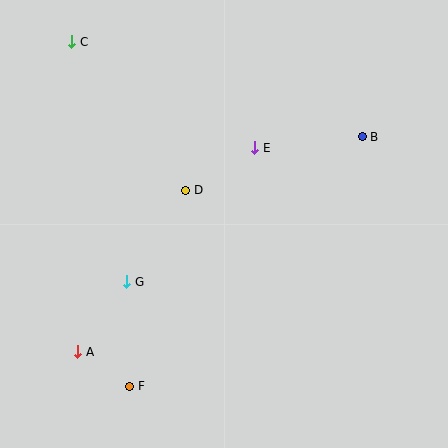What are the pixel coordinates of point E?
Point E is at (255, 148).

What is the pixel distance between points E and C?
The distance between E and C is 211 pixels.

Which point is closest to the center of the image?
Point D at (186, 190) is closest to the center.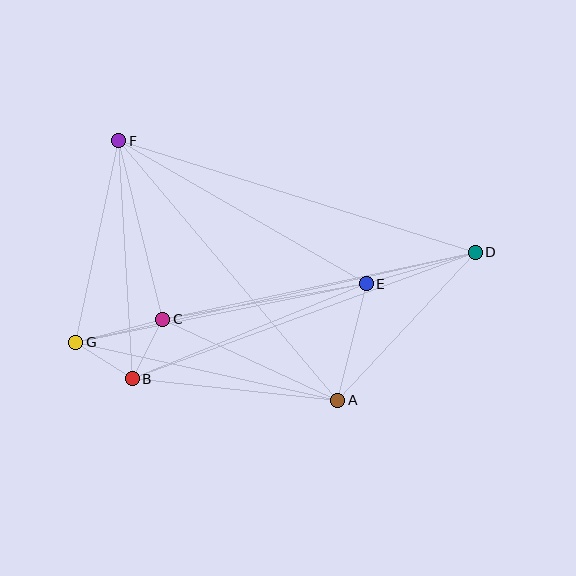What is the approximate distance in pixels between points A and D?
The distance between A and D is approximately 202 pixels.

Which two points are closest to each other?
Points B and C are closest to each other.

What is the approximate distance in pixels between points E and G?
The distance between E and G is approximately 296 pixels.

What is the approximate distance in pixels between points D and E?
The distance between D and E is approximately 114 pixels.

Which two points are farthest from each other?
Points D and G are farthest from each other.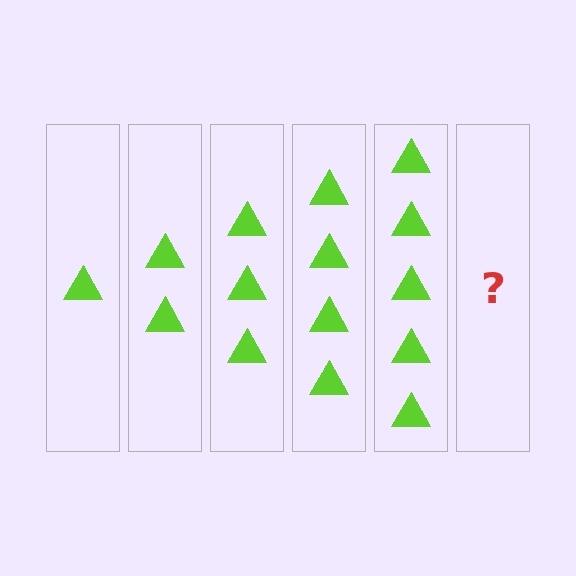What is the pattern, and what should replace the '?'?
The pattern is that each step adds one more triangle. The '?' should be 6 triangles.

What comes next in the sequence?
The next element should be 6 triangles.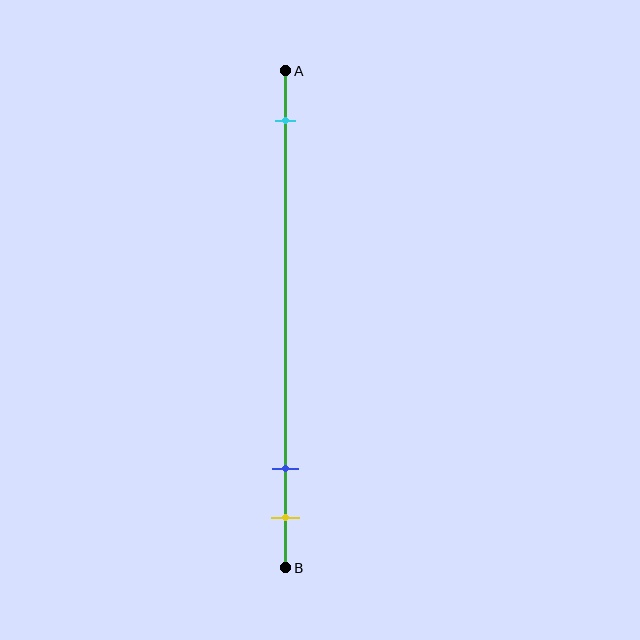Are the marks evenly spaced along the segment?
No, the marks are not evenly spaced.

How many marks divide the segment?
There are 3 marks dividing the segment.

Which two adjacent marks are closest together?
The blue and yellow marks are the closest adjacent pair.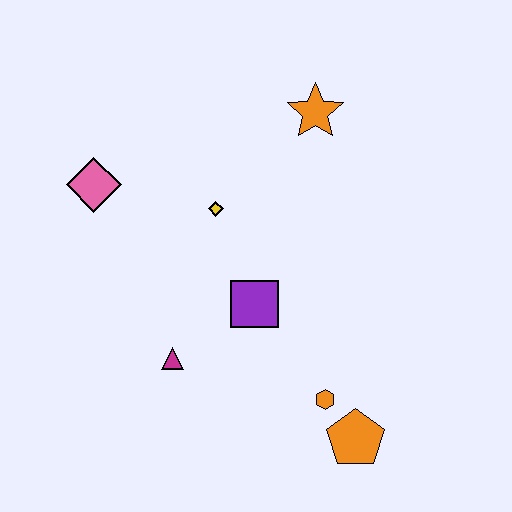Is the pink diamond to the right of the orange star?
No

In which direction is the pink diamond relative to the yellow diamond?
The pink diamond is to the left of the yellow diamond.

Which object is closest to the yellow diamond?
The purple square is closest to the yellow diamond.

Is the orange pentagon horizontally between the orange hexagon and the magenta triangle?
No